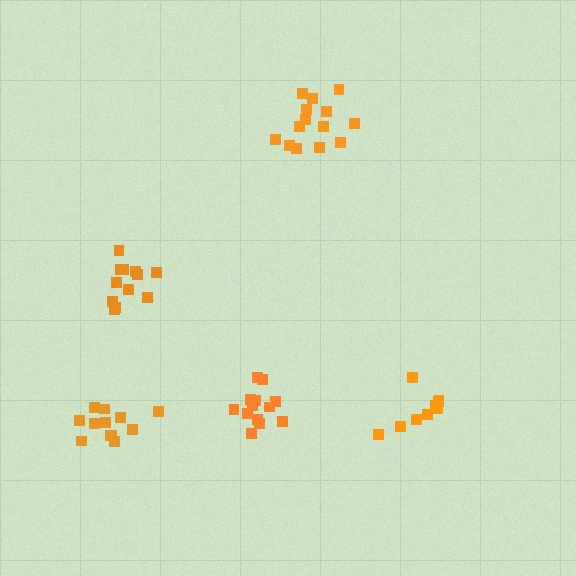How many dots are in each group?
Group 1: 12 dots, Group 2: 12 dots, Group 3: 9 dots, Group 4: 14 dots, Group 5: 13 dots (60 total).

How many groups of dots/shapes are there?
There are 5 groups.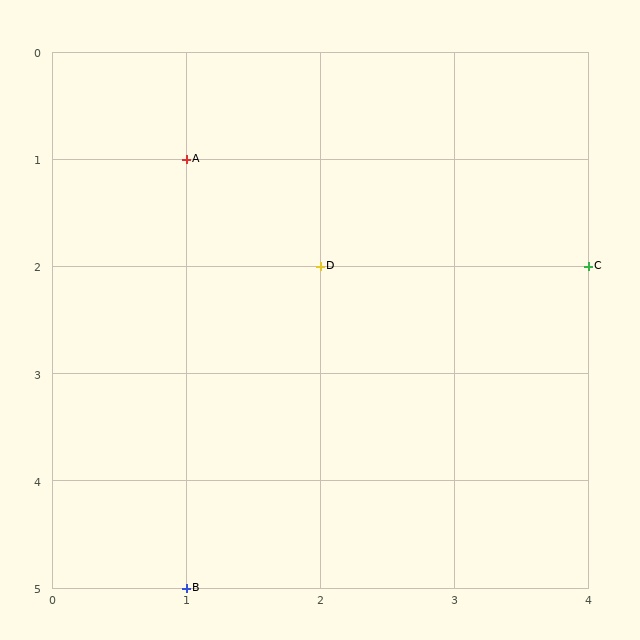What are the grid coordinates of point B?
Point B is at grid coordinates (1, 5).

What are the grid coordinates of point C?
Point C is at grid coordinates (4, 2).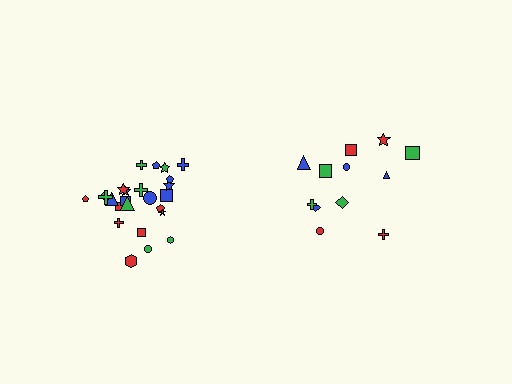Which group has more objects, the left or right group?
The left group.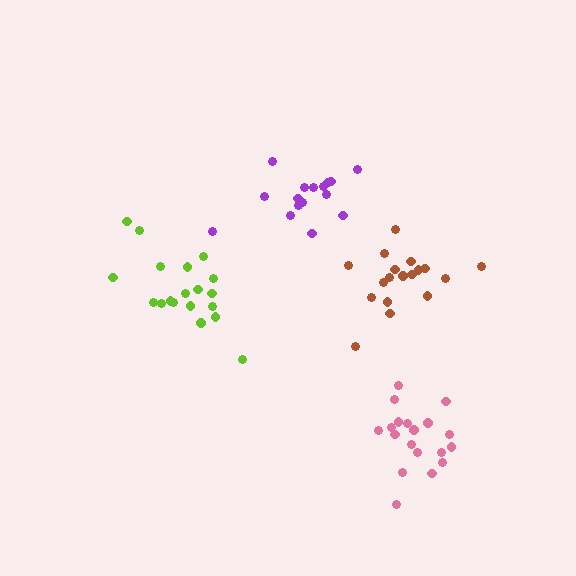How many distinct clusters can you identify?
There are 4 distinct clusters.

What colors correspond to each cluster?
The clusters are colored: brown, lime, pink, purple.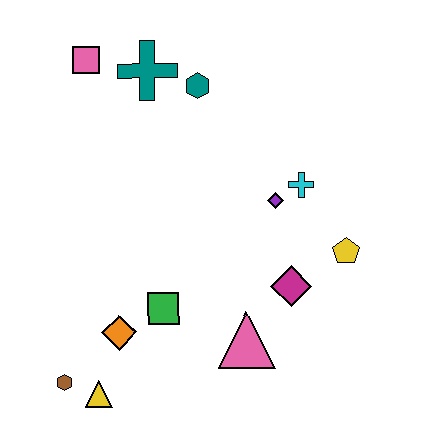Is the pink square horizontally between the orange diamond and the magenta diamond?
No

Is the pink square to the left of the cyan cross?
Yes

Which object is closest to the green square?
The orange diamond is closest to the green square.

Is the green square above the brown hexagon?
Yes